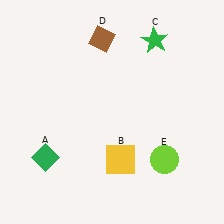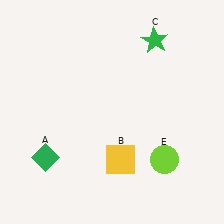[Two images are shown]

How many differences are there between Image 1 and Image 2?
There is 1 difference between the two images.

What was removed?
The brown diamond (D) was removed in Image 2.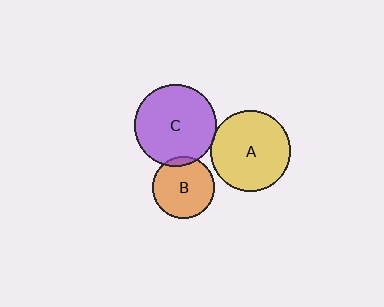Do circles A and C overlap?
Yes.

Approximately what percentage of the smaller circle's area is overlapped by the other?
Approximately 5%.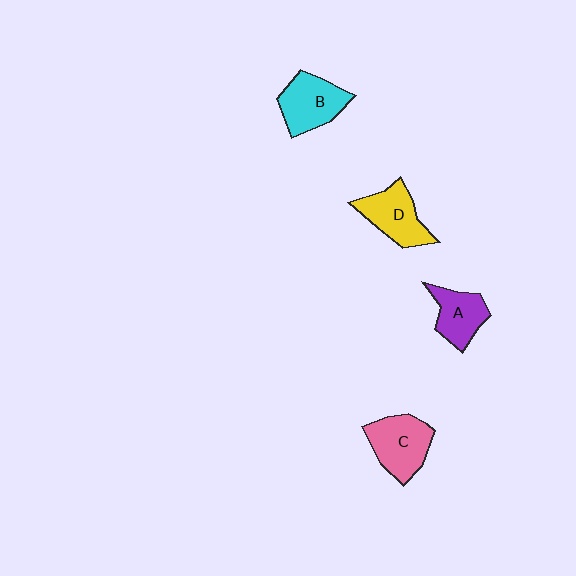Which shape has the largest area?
Shape C (pink).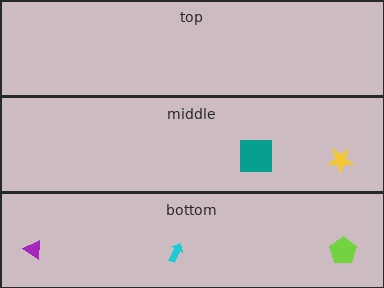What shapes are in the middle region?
The teal square, the yellow star.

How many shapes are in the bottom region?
3.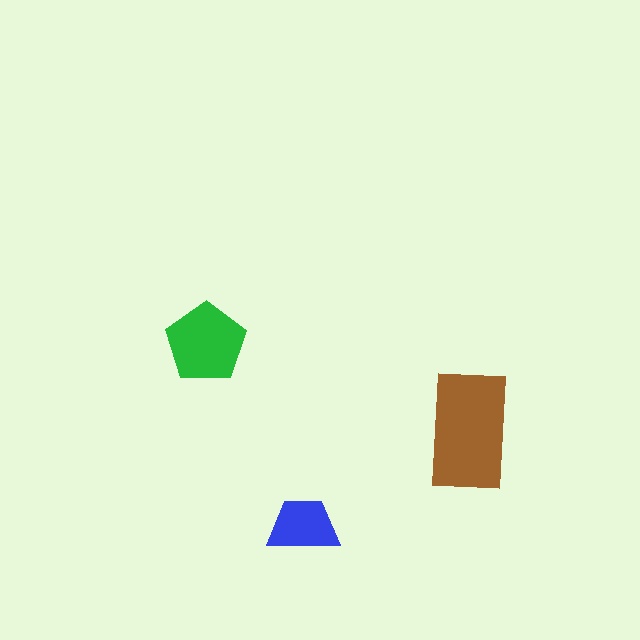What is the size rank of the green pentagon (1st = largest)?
2nd.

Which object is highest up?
The green pentagon is topmost.